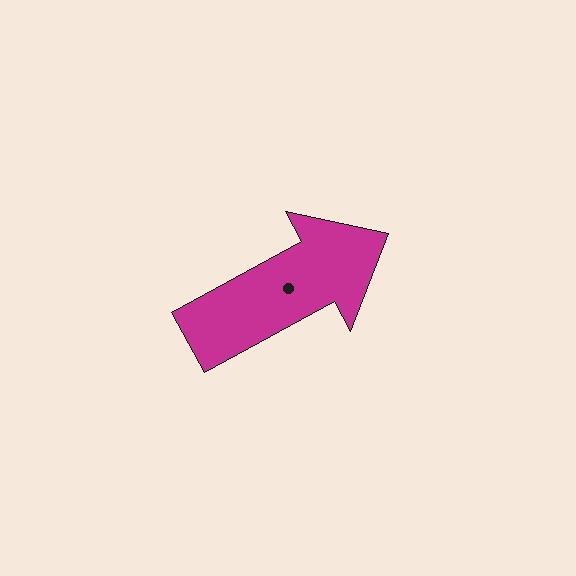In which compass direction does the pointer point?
Northeast.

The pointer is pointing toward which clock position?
Roughly 2 o'clock.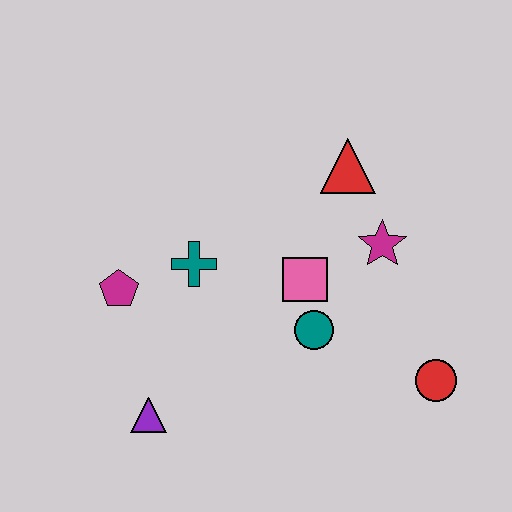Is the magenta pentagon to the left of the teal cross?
Yes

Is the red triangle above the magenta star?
Yes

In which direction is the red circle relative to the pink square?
The red circle is to the right of the pink square.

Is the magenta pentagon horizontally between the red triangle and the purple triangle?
No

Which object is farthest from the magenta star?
The purple triangle is farthest from the magenta star.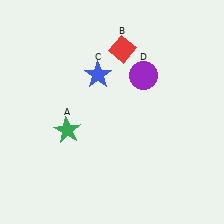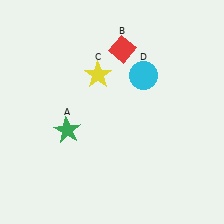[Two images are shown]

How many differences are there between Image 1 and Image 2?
There are 2 differences between the two images.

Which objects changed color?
C changed from blue to yellow. D changed from purple to cyan.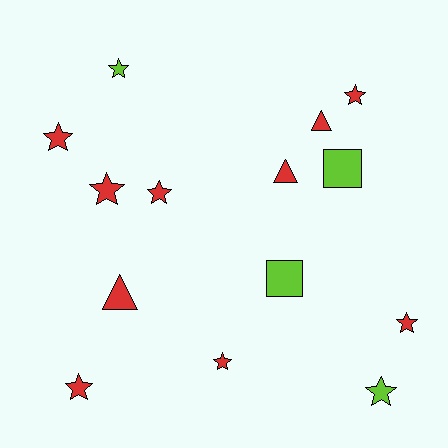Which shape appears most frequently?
Star, with 9 objects.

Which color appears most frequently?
Red, with 10 objects.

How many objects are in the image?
There are 14 objects.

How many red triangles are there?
There are 3 red triangles.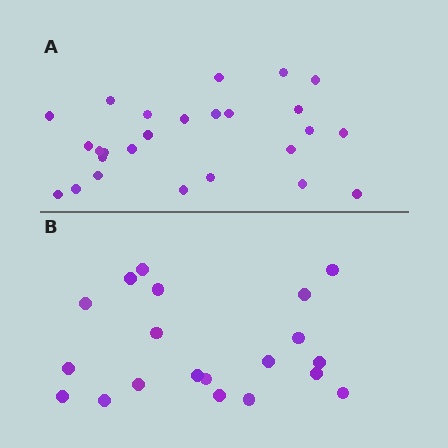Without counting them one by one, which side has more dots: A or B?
Region A (the top region) has more dots.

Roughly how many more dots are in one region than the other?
Region A has about 6 more dots than region B.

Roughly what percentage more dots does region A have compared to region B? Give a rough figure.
About 30% more.